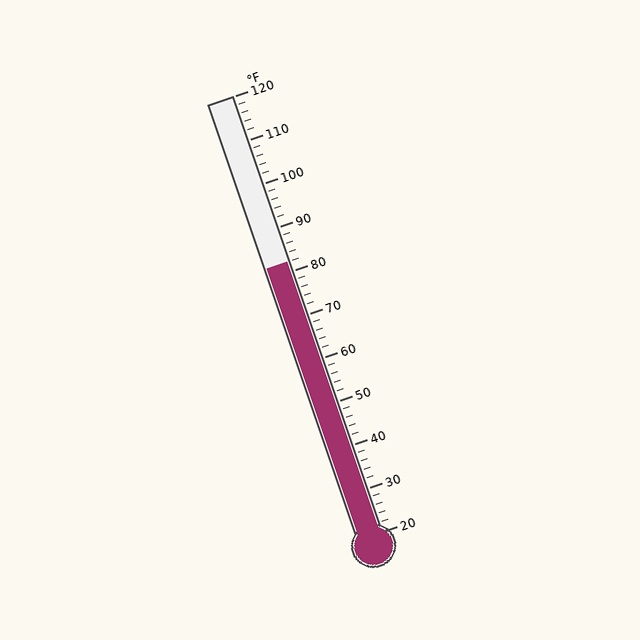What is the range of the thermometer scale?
The thermometer scale ranges from 20°F to 120°F.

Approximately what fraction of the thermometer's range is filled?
The thermometer is filled to approximately 60% of its range.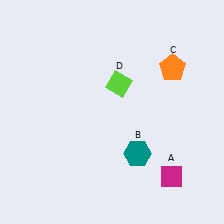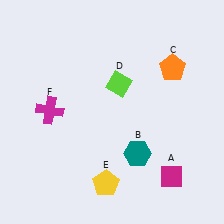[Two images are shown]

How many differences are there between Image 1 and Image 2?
There are 2 differences between the two images.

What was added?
A yellow pentagon (E), a magenta cross (F) were added in Image 2.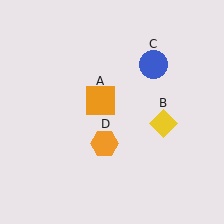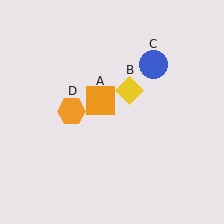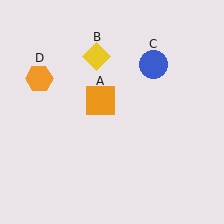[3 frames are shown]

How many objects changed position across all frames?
2 objects changed position: yellow diamond (object B), orange hexagon (object D).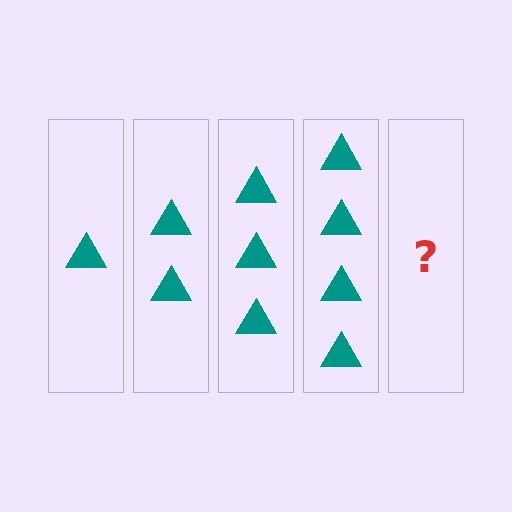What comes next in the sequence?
The next element should be 5 triangles.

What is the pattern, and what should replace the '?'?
The pattern is that each step adds one more triangle. The '?' should be 5 triangles.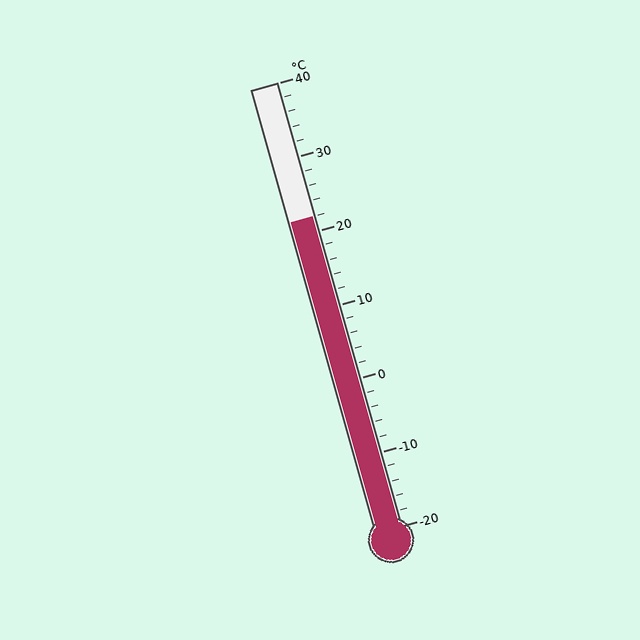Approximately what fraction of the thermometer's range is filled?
The thermometer is filled to approximately 70% of its range.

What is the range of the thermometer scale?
The thermometer scale ranges from -20°C to 40°C.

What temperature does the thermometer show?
The thermometer shows approximately 22°C.